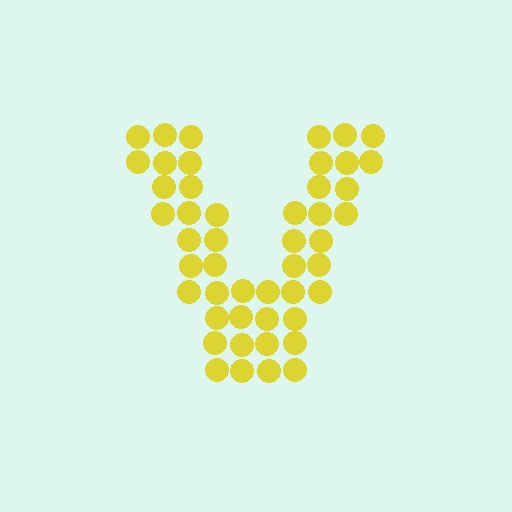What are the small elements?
The small elements are circles.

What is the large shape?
The large shape is the letter V.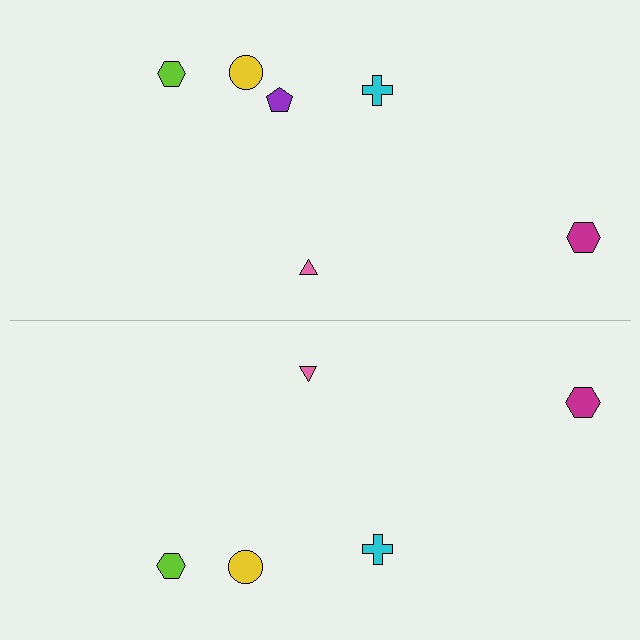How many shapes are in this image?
There are 11 shapes in this image.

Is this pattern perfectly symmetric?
No, the pattern is not perfectly symmetric. A purple pentagon is missing from the bottom side.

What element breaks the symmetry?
A purple pentagon is missing from the bottom side.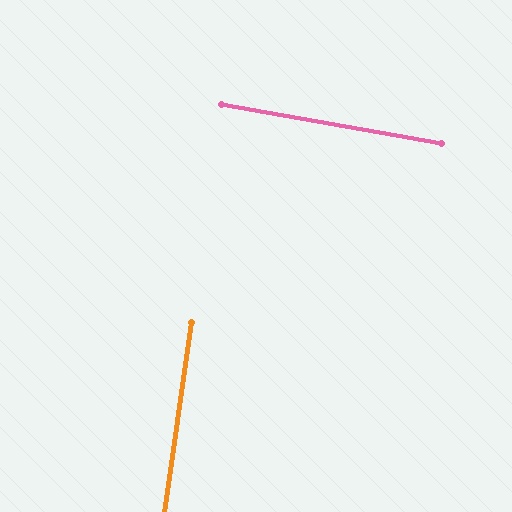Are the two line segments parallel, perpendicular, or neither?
Perpendicular — they meet at approximately 88°.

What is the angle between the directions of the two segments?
Approximately 88 degrees.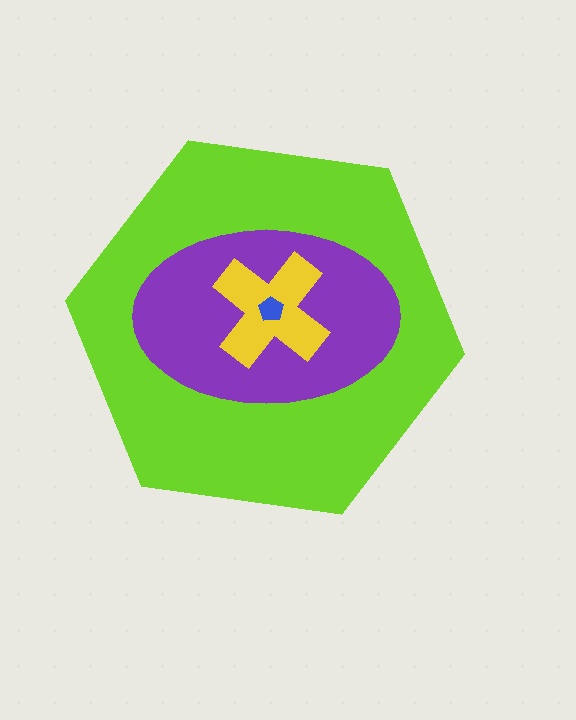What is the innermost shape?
The blue pentagon.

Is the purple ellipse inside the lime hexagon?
Yes.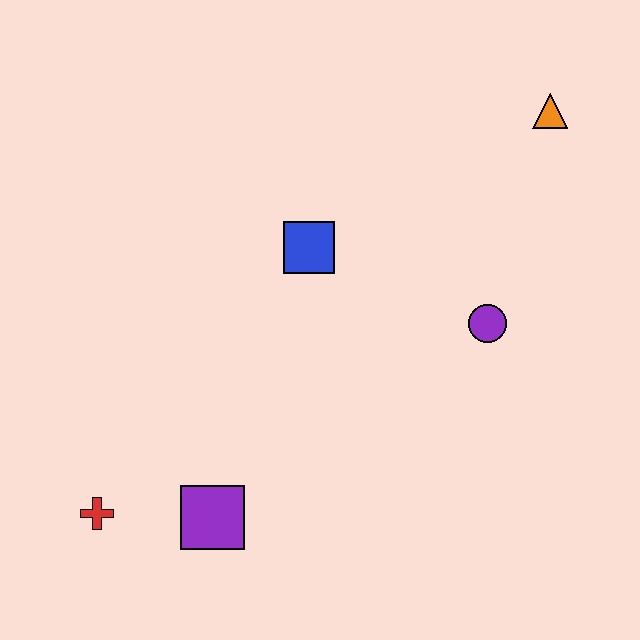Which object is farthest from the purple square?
The orange triangle is farthest from the purple square.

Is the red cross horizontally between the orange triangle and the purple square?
No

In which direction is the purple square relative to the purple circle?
The purple square is to the left of the purple circle.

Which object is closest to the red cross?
The purple square is closest to the red cross.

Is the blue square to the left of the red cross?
No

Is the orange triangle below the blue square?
No